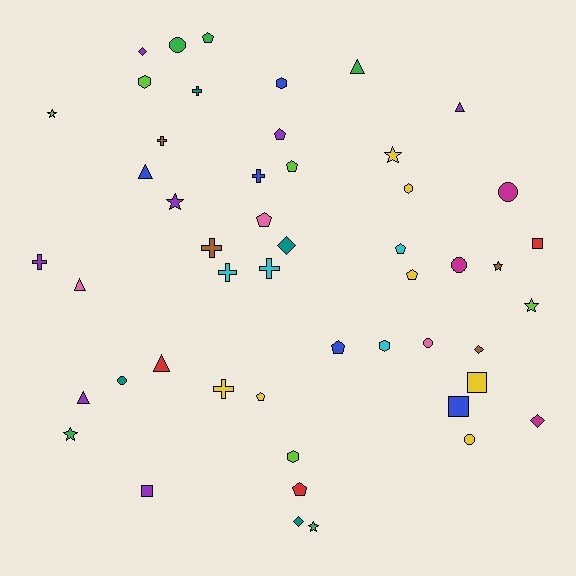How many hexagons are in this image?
There are 5 hexagons.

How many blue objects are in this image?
There are 5 blue objects.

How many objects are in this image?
There are 50 objects.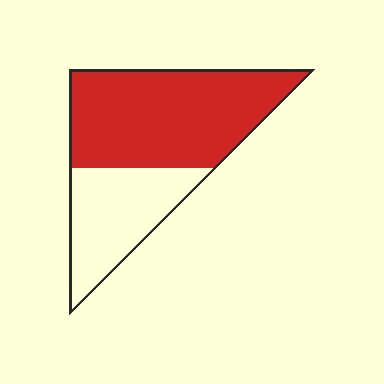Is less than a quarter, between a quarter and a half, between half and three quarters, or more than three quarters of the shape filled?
Between half and three quarters.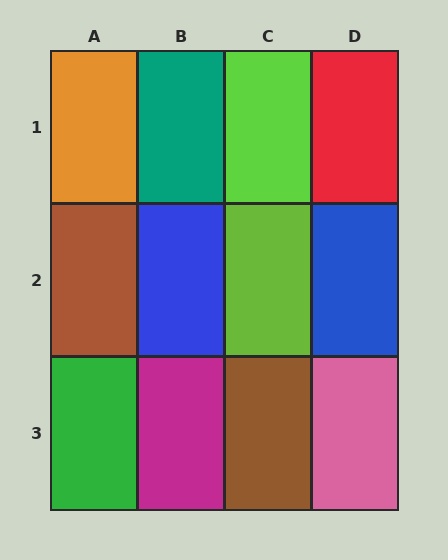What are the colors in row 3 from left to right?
Green, magenta, brown, pink.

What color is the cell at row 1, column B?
Teal.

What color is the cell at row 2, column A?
Brown.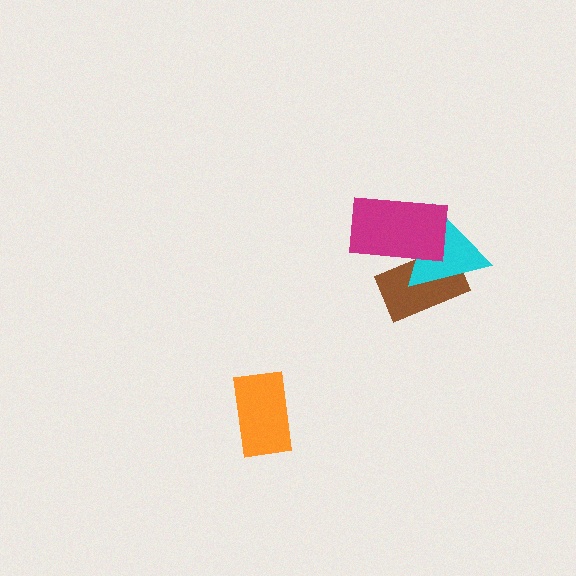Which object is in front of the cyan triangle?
The magenta rectangle is in front of the cyan triangle.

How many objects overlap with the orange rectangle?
0 objects overlap with the orange rectangle.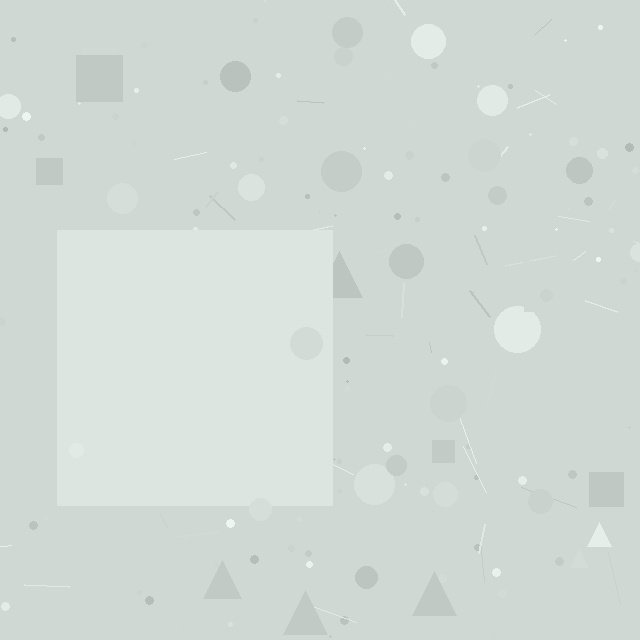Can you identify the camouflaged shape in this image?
The camouflaged shape is a square.